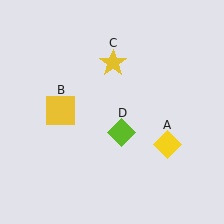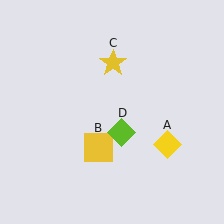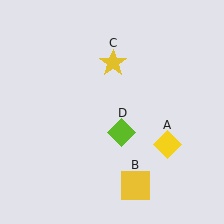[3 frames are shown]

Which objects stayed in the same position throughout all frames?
Yellow diamond (object A) and yellow star (object C) and lime diamond (object D) remained stationary.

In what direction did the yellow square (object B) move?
The yellow square (object B) moved down and to the right.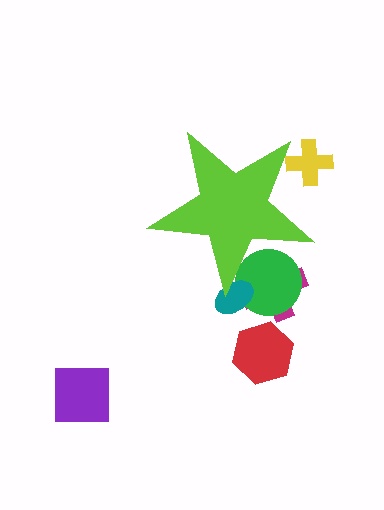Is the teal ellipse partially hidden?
Yes, the teal ellipse is partially hidden behind the lime star.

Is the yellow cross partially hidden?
Yes, the yellow cross is partially hidden behind the lime star.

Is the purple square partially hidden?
No, the purple square is fully visible.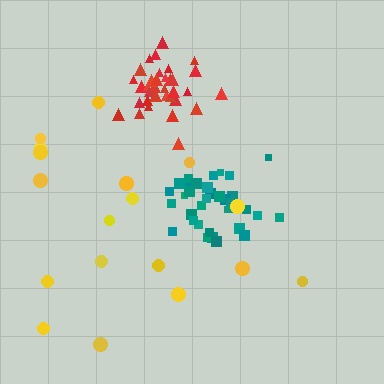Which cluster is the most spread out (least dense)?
Yellow.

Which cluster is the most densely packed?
Red.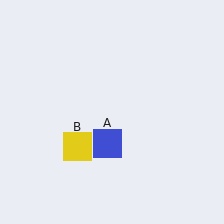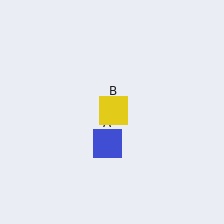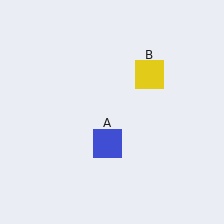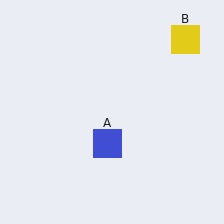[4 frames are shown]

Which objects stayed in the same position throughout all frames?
Blue square (object A) remained stationary.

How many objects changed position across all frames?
1 object changed position: yellow square (object B).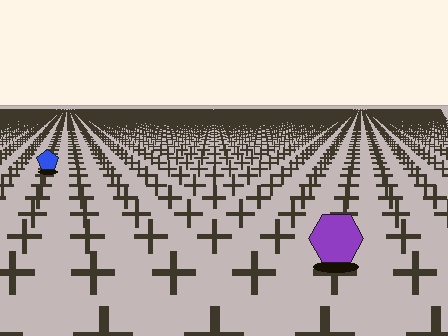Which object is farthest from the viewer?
The blue pentagon is farthest from the viewer. It appears smaller and the ground texture around it is denser.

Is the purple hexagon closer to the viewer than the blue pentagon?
Yes. The purple hexagon is closer — you can tell from the texture gradient: the ground texture is coarser near it.